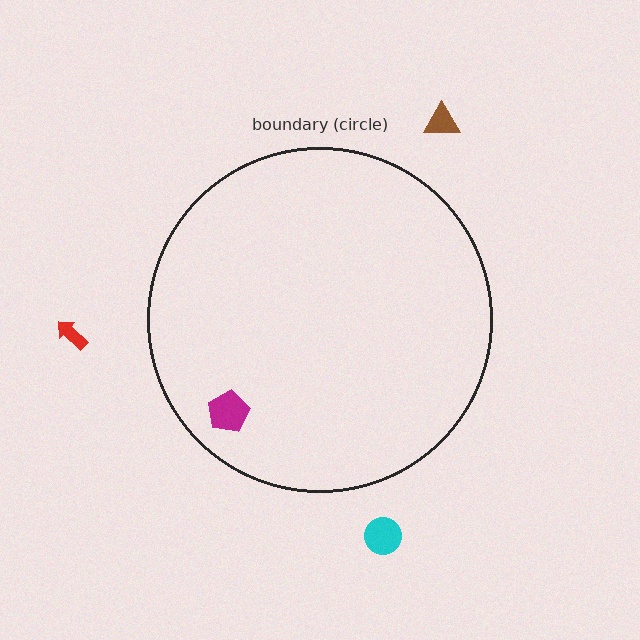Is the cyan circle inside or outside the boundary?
Outside.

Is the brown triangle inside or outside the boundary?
Outside.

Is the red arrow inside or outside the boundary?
Outside.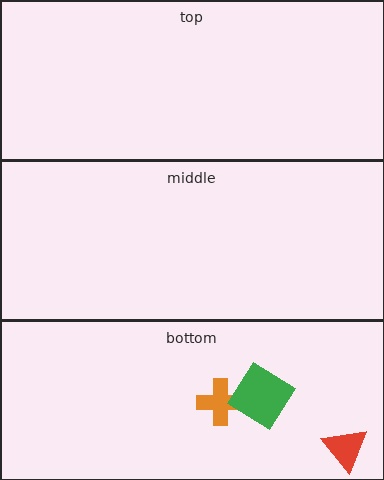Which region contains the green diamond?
The bottom region.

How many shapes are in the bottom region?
3.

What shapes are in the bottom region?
The red triangle, the orange cross, the green diamond.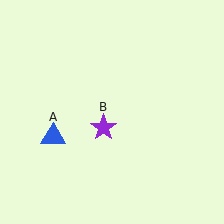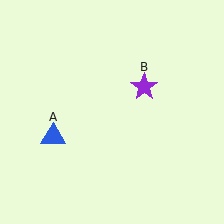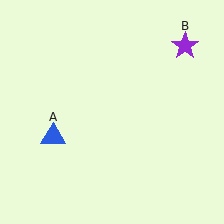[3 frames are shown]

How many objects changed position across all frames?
1 object changed position: purple star (object B).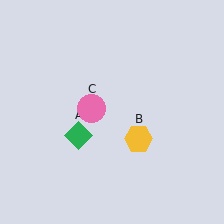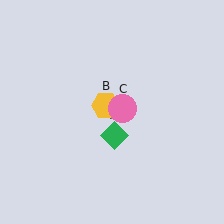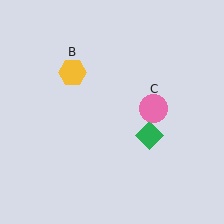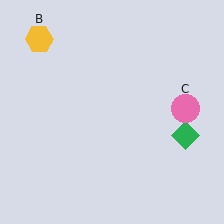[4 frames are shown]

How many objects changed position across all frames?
3 objects changed position: green diamond (object A), yellow hexagon (object B), pink circle (object C).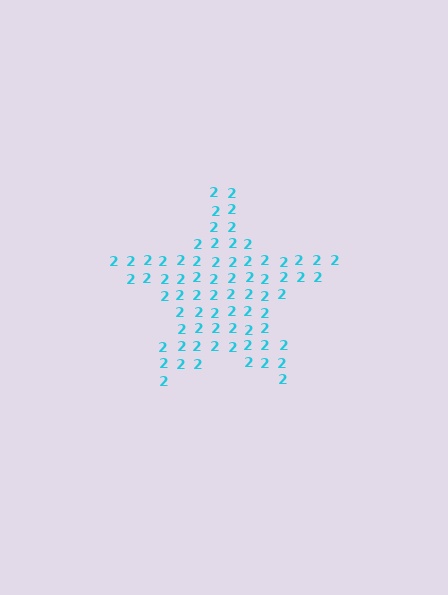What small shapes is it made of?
It is made of small digit 2's.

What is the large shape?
The large shape is a star.